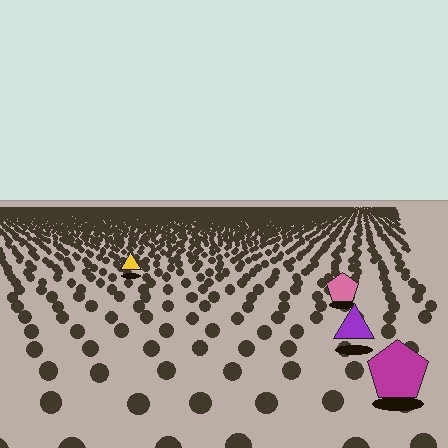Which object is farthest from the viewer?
The yellow triangle is farthest from the viewer. It appears smaller and the ground texture around it is denser.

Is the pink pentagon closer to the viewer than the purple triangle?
No. The purple triangle is closer — you can tell from the texture gradient: the ground texture is coarser near it.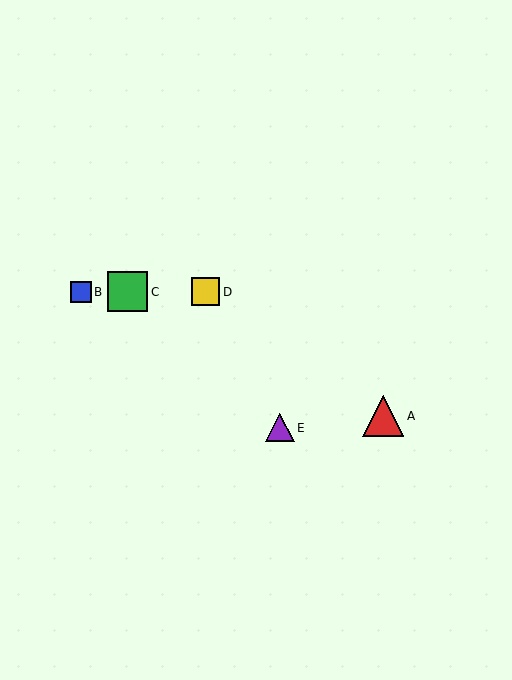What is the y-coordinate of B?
Object B is at y≈292.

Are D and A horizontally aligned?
No, D is at y≈292 and A is at y≈416.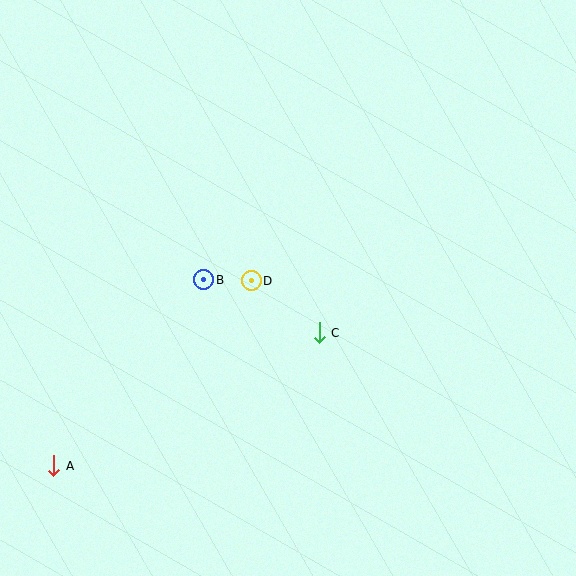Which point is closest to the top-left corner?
Point B is closest to the top-left corner.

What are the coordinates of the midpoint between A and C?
The midpoint between A and C is at (186, 399).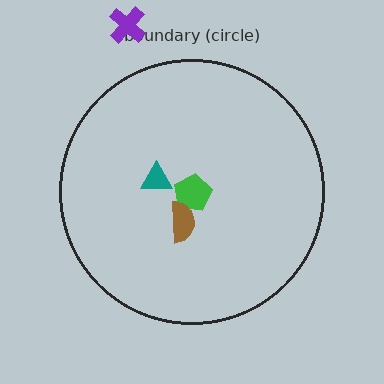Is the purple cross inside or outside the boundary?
Outside.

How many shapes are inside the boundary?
3 inside, 1 outside.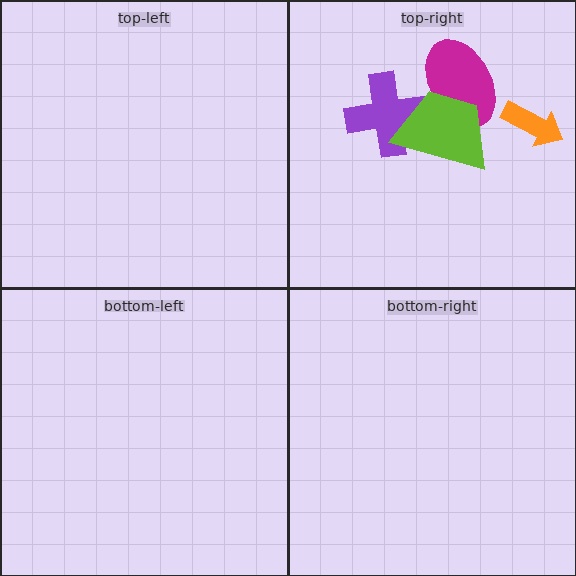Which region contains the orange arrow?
The top-right region.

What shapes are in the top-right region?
The purple cross, the orange arrow, the magenta ellipse, the lime trapezoid.